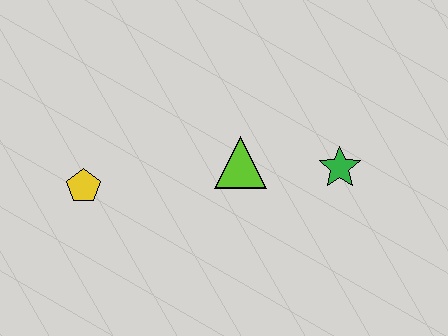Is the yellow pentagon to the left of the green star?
Yes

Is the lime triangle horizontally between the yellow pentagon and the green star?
Yes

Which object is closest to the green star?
The lime triangle is closest to the green star.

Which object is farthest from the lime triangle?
The yellow pentagon is farthest from the lime triangle.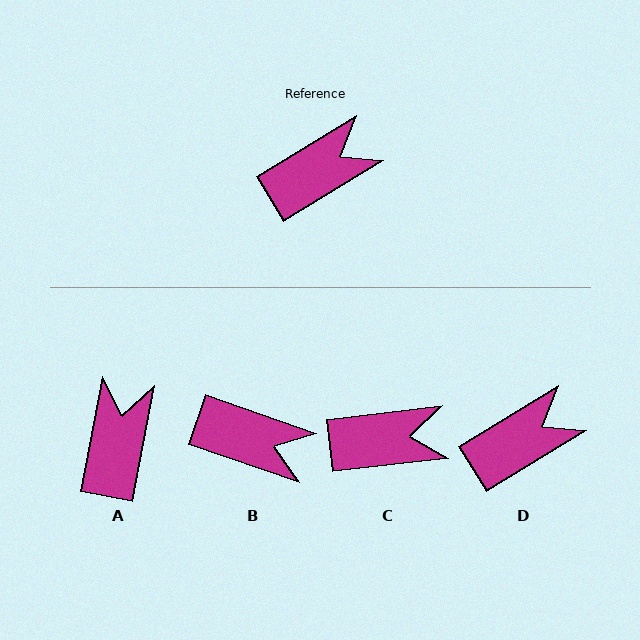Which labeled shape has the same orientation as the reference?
D.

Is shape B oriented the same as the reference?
No, it is off by about 51 degrees.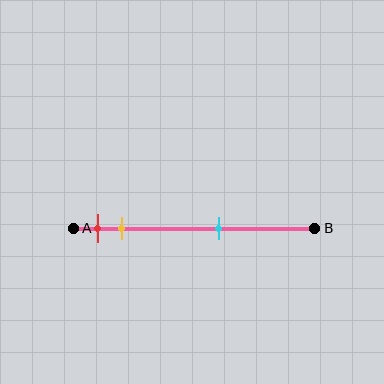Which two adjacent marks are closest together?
The red and yellow marks are the closest adjacent pair.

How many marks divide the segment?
There are 3 marks dividing the segment.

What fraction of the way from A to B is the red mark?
The red mark is approximately 10% (0.1) of the way from A to B.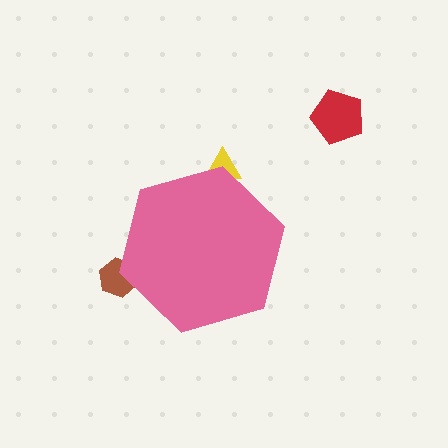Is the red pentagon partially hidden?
No, the red pentagon is fully visible.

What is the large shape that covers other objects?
A pink hexagon.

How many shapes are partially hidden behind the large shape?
2 shapes are partially hidden.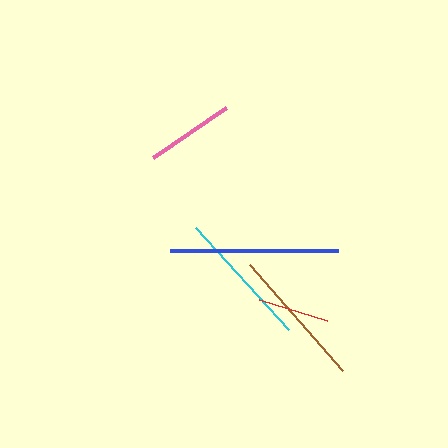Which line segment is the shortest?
The red line is the shortest at approximately 71 pixels.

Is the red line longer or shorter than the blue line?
The blue line is longer than the red line.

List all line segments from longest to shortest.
From longest to shortest: blue, brown, cyan, pink, red.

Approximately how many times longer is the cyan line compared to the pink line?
The cyan line is approximately 1.6 times the length of the pink line.